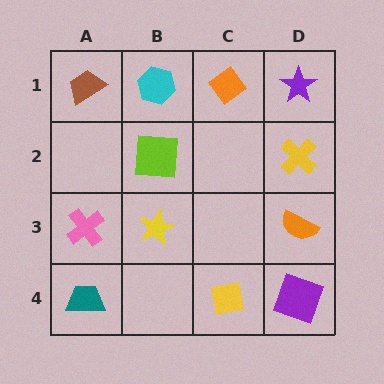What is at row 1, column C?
An orange diamond.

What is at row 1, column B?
A cyan hexagon.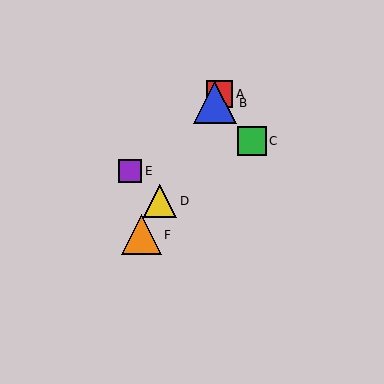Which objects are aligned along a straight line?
Objects A, B, D, F are aligned along a straight line.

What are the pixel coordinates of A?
Object A is at (220, 94).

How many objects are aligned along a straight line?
4 objects (A, B, D, F) are aligned along a straight line.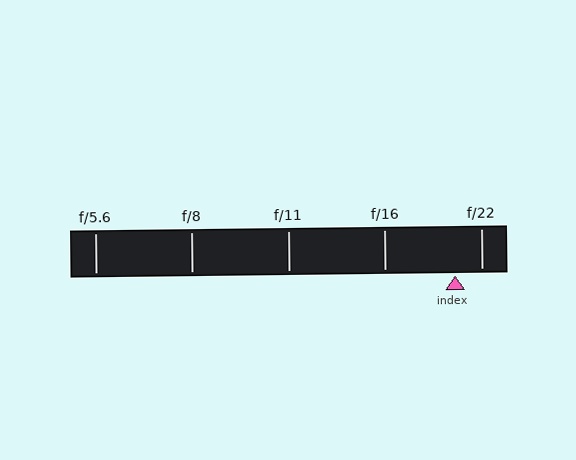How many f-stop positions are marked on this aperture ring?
There are 5 f-stop positions marked.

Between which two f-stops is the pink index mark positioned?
The index mark is between f/16 and f/22.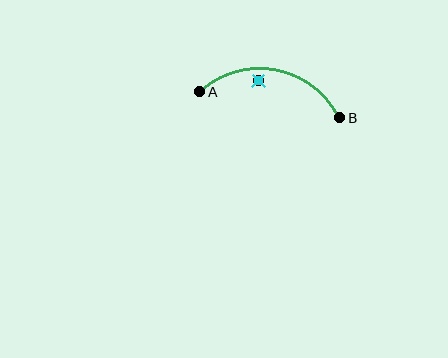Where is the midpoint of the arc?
The arc midpoint is the point on the curve farthest from the straight line joining A and B. It sits above that line.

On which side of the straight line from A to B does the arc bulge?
The arc bulges above the straight line connecting A and B.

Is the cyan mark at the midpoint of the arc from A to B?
No — the cyan mark does not lie on the arc at all. It sits slightly inside the curve.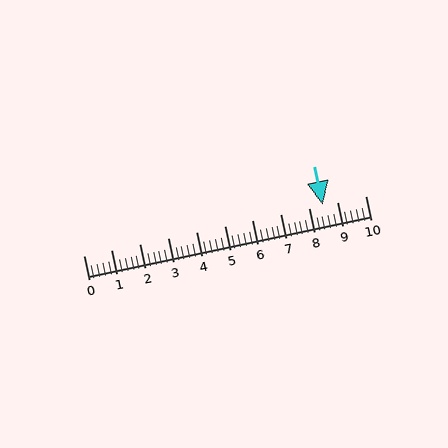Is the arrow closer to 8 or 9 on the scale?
The arrow is closer to 9.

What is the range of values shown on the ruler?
The ruler shows values from 0 to 10.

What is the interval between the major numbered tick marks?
The major tick marks are spaced 1 units apart.